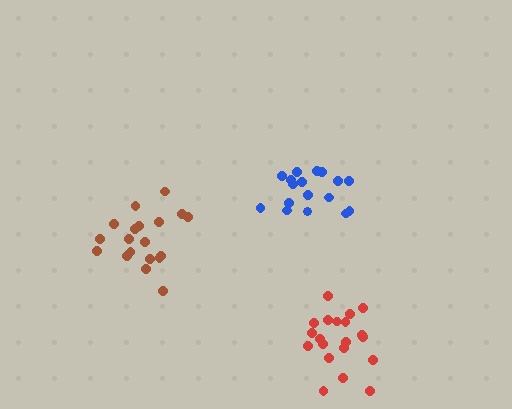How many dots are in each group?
Group 1: 17 dots, Group 2: 19 dots, Group 3: 20 dots (56 total).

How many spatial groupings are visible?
There are 3 spatial groupings.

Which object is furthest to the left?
The brown cluster is leftmost.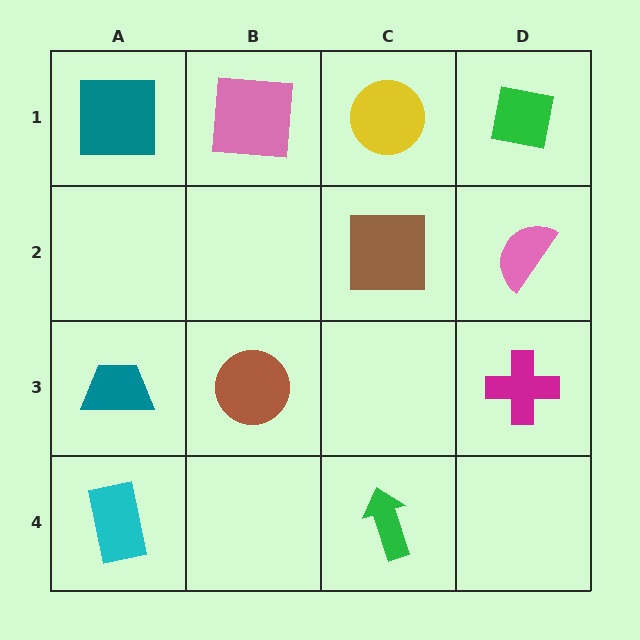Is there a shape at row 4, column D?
No, that cell is empty.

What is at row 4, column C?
A green arrow.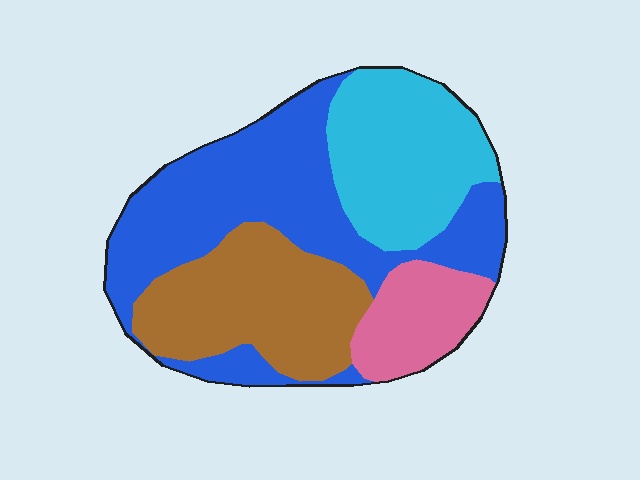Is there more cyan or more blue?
Blue.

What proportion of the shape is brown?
Brown covers roughly 25% of the shape.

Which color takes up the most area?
Blue, at roughly 40%.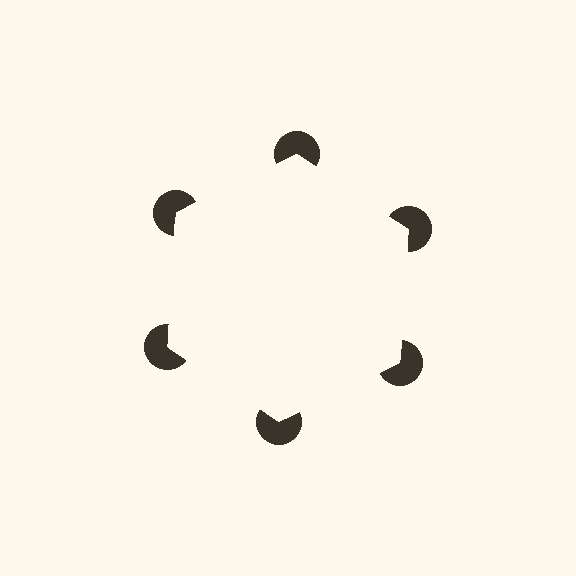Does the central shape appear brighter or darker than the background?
It typically appears slightly brighter than the background, even though no actual brightness change is drawn.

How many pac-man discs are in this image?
There are 6 — one at each vertex of the illusory hexagon.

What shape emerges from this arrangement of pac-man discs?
An illusory hexagon — its edges are inferred from the aligned wedge cuts in the pac-man discs, not physically drawn.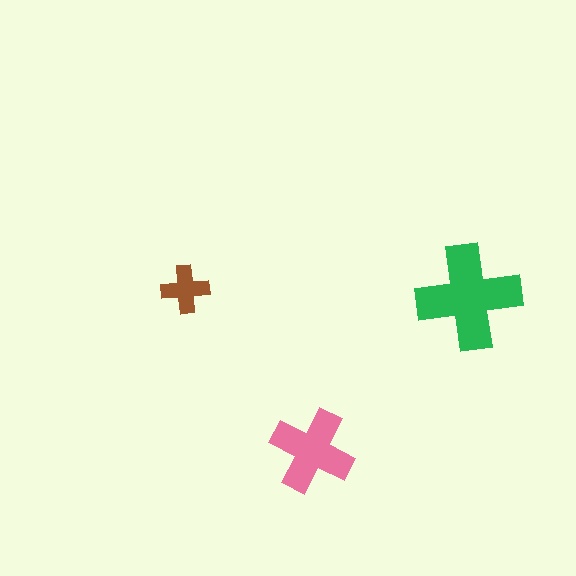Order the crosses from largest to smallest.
the green one, the pink one, the brown one.